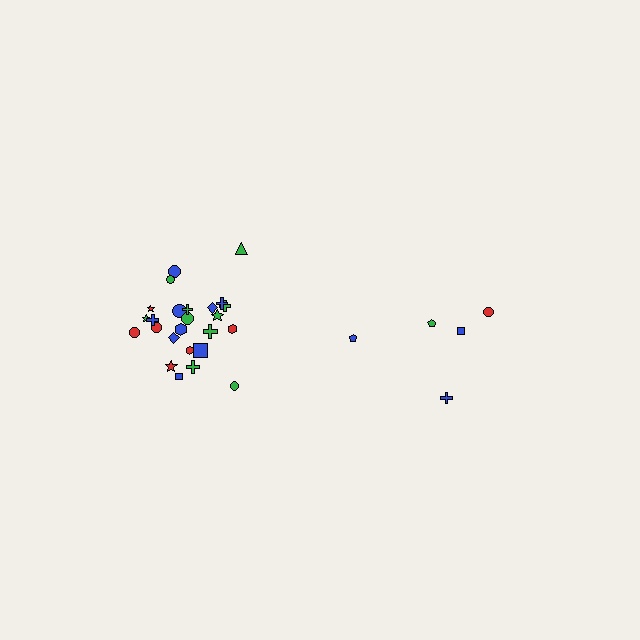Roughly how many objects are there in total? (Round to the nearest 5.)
Roughly 30 objects in total.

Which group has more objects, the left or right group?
The left group.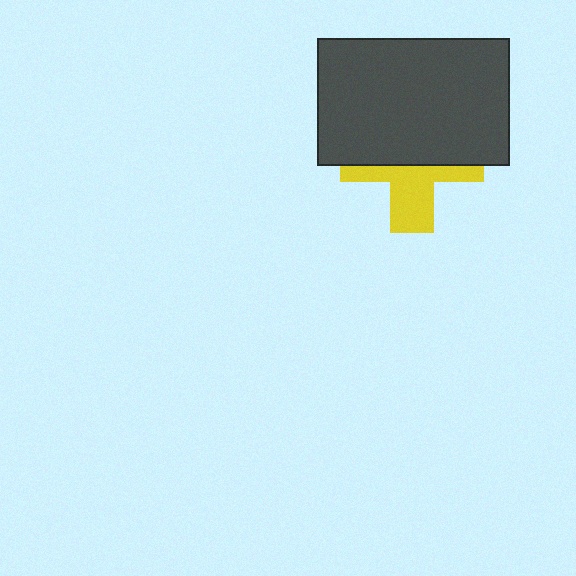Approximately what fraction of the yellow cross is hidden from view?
Roughly 57% of the yellow cross is hidden behind the dark gray rectangle.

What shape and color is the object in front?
The object in front is a dark gray rectangle.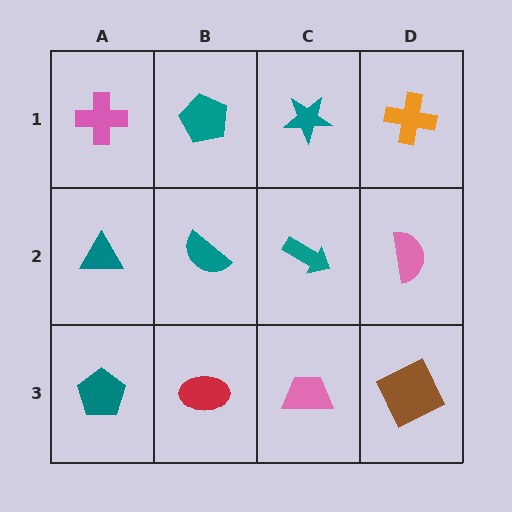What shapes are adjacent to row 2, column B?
A teal pentagon (row 1, column B), a red ellipse (row 3, column B), a teal triangle (row 2, column A), a teal arrow (row 2, column C).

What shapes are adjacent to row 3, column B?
A teal semicircle (row 2, column B), a teal pentagon (row 3, column A), a pink trapezoid (row 3, column C).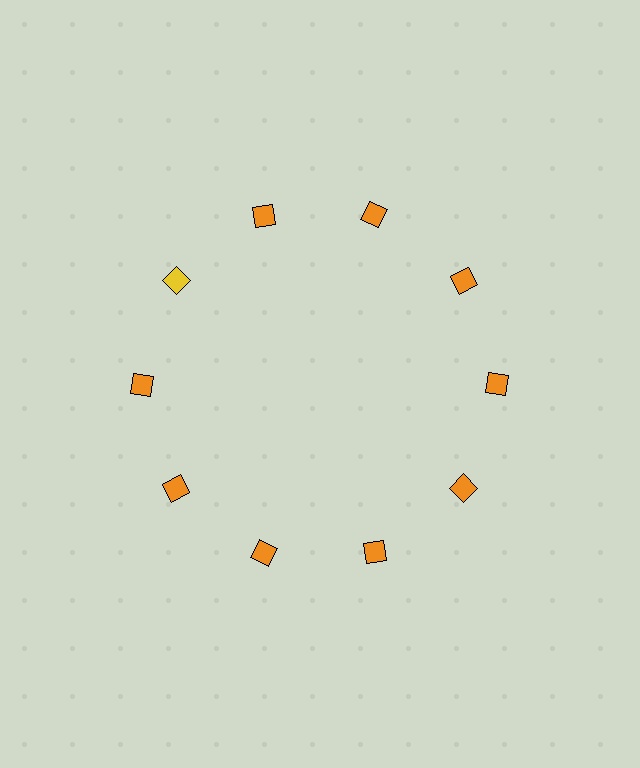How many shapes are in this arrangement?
There are 10 shapes arranged in a ring pattern.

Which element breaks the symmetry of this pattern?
The yellow square at roughly the 10 o'clock position breaks the symmetry. All other shapes are orange squares.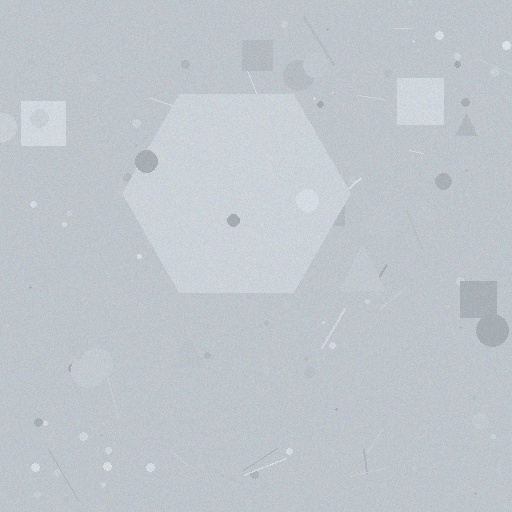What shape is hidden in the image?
A hexagon is hidden in the image.